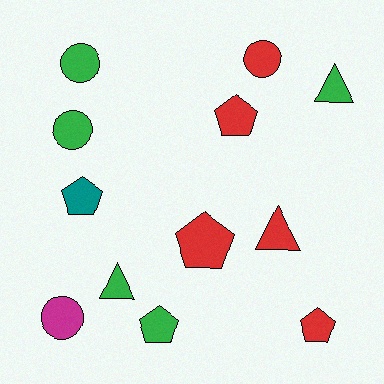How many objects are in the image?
There are 12 objects.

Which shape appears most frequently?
Pentagon, with 5 objects.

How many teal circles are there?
There are no teal circles.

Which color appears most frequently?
Red, with 5 objects.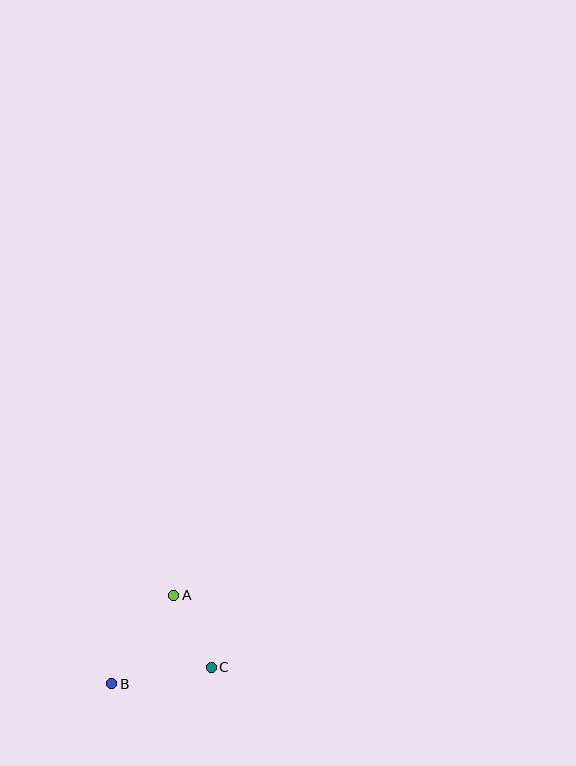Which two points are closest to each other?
Points A and C are closest to each other.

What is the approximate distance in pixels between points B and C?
The distance between B and C is approximately 101 pixels.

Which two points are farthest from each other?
Points A and B are farthest from each other.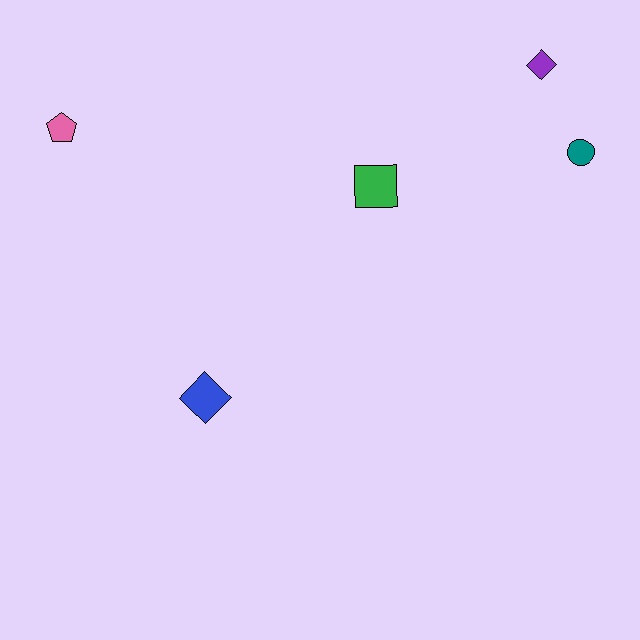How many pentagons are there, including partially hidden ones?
There is 1 pentagon.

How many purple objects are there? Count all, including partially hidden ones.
There is 1 purple object.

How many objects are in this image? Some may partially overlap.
There are 5 objects.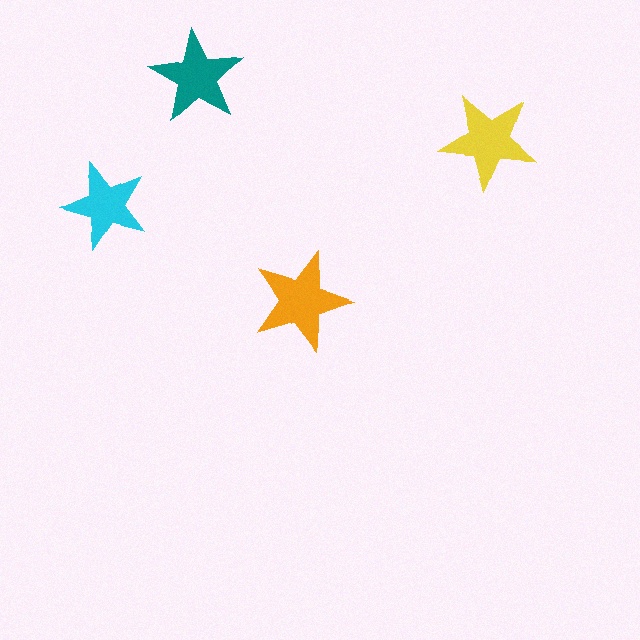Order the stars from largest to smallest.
the orange one, the yellow one, the teal one, the cyan one.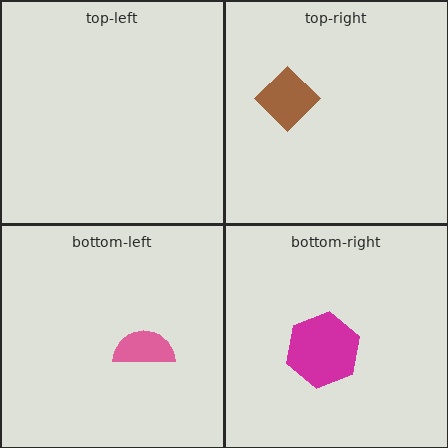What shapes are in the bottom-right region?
The magenta hexagon.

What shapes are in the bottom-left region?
The pink semicircle.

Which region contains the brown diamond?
The top-right region.